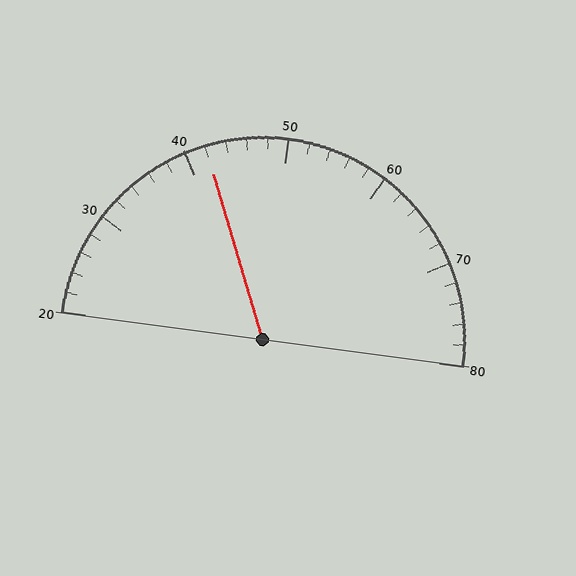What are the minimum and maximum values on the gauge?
The gauge ranges from 20 to 80.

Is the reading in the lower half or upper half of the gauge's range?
The reading is in the lower half of the range (20 to 80).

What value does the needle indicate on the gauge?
The needle indicates approximately 42.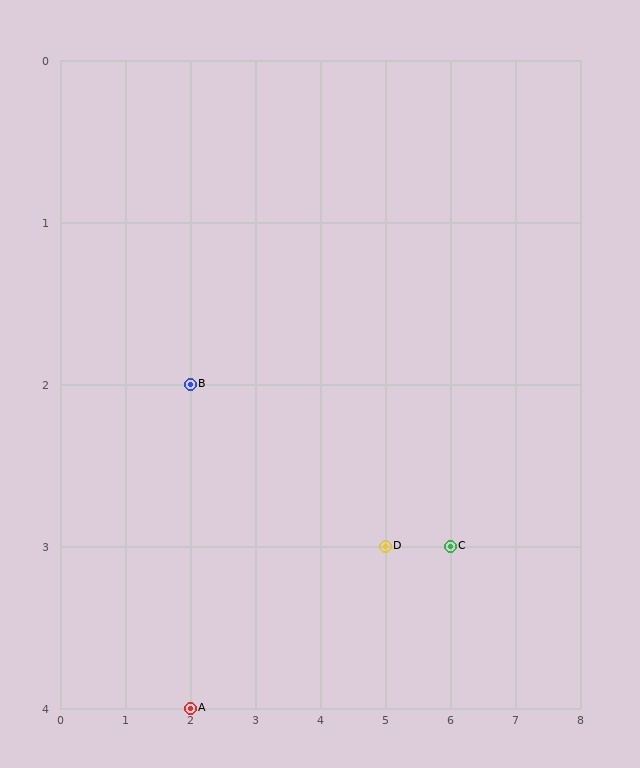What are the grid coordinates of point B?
Point B is at grid coordinates (2, 2).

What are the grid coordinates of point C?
Point C is at grid coordinates (6, 3).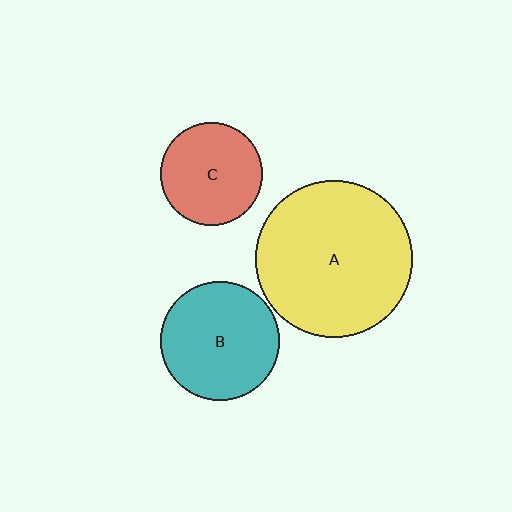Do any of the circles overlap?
No, none of the circles overlap.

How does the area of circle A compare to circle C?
Approximately 2.4 times.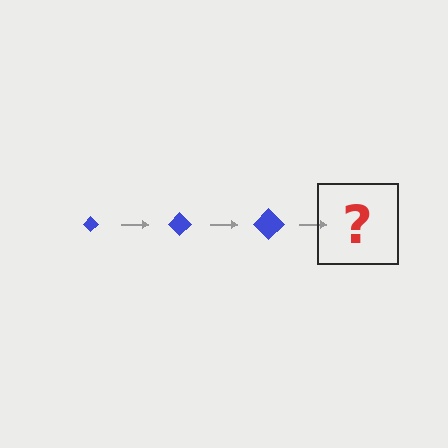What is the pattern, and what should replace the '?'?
The pattern is that the diamond gets progressively larger each step. The '?' should be a blue diamond, larger than the previous one.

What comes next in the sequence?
The next element should be a blue diamond, larger than the previous one.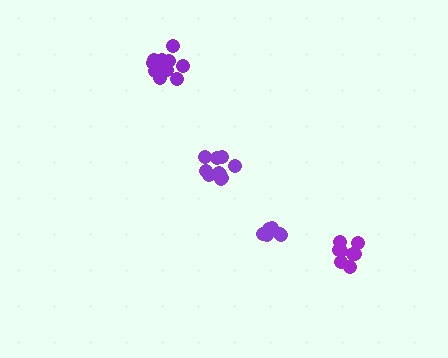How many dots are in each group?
Group 1: 10 dots, Group 2: 6 dots, Group 3: 10 dots, Group 4: 8 dots (34 total).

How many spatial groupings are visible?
There are 4 spatial groupings.